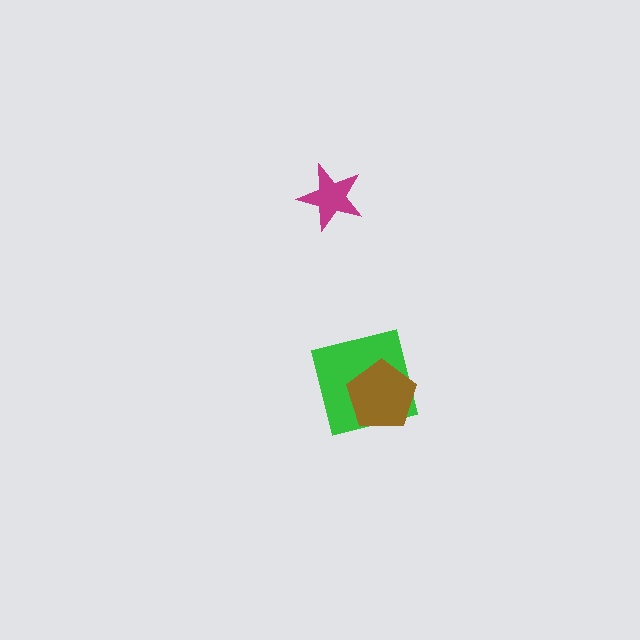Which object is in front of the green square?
The brown pentagon is in front of the green square.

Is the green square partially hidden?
Yes, it is partially covered by another shape.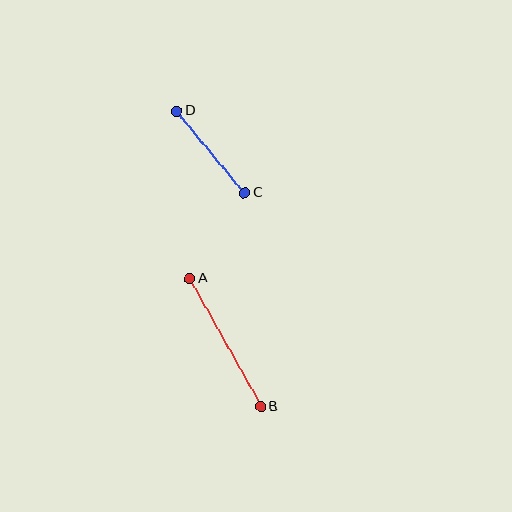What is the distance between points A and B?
The distance is approximately 147 pixels.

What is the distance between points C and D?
The distance is approximately 106 pixels.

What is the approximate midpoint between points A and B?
The midpoint is at approximately (225, 343) pixels.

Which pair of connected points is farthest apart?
Points A and B are farthest apart.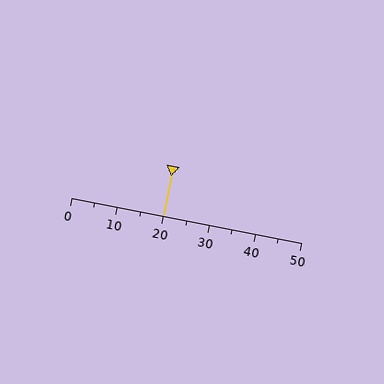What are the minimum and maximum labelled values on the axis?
The axis runs from 0 to 50.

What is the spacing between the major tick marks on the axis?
The major ticks are spaced 10 apart.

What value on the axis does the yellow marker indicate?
The marker indicates approximately 20.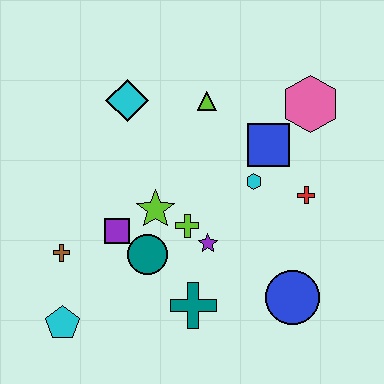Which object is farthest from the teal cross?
The pink hexagon is farthest from the teal cross.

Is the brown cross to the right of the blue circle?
No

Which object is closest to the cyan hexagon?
The blue square is closest to the cyan hexagon.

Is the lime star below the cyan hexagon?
Yes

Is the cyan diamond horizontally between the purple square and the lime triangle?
Yes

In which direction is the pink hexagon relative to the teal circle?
The pink hexagon is to the right of the teal circle.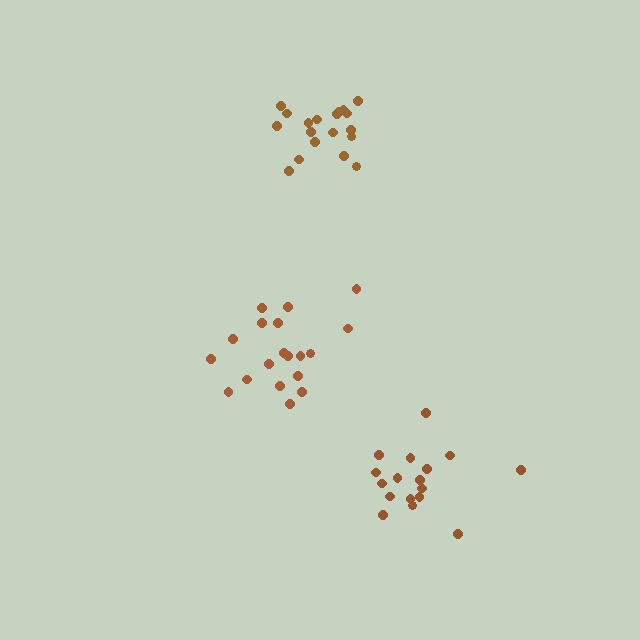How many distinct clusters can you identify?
There are 3 distinct clusters.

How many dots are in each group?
Group 1: 19 dots, Group 2: 17 dots, Group 3: 19 dots (55 total).